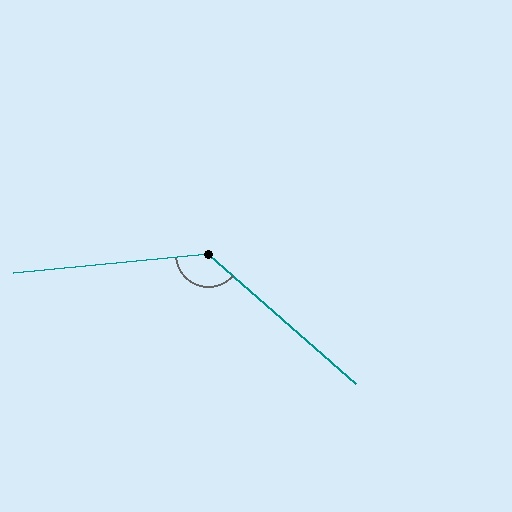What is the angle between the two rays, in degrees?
Approximately 133 degrees.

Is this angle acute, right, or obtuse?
It is obtuse.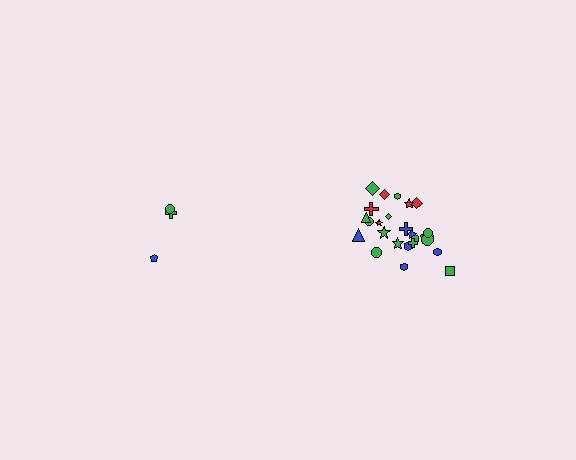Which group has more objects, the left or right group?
The right group.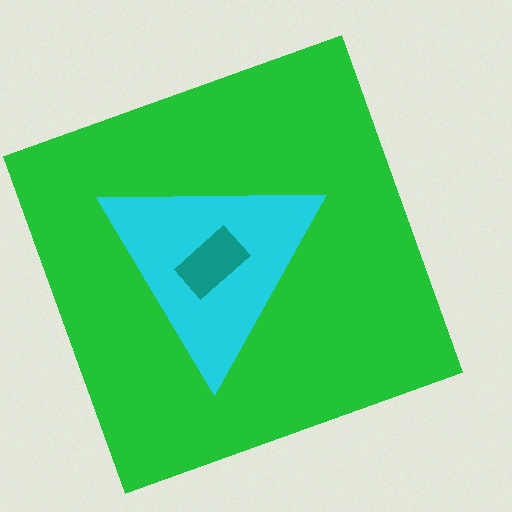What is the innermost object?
The teal rectangle.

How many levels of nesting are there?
3.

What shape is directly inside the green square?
The cyan triangle.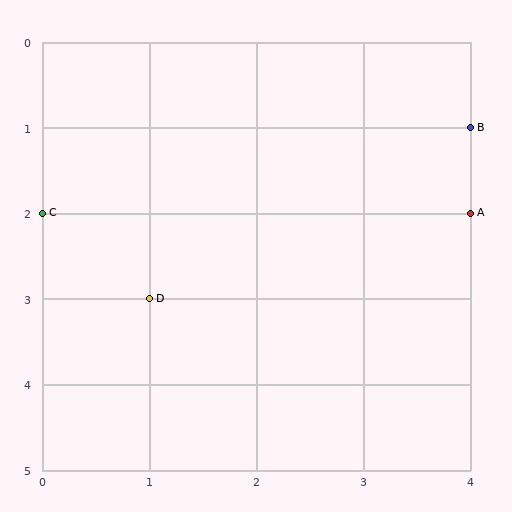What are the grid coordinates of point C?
Point C is at grid coordinates (0, 2).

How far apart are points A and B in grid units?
Points A and B are 1 row apart.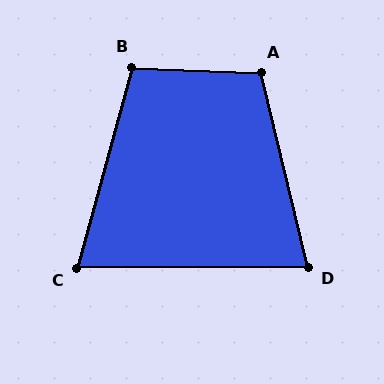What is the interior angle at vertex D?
Approximately 77 degrees (acute).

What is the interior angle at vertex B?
Approximately 103 degrees (obtuse).